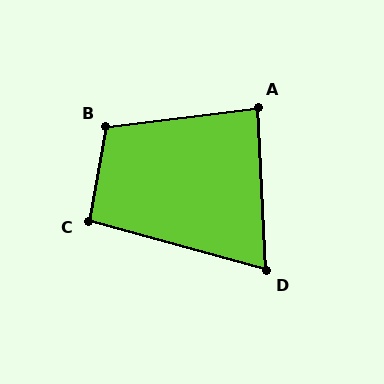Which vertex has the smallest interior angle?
D, at approximately 72 degrees.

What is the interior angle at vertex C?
Approximately 95 degrees (approximately right).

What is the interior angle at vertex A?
Approximately 85 degrees (approximately right).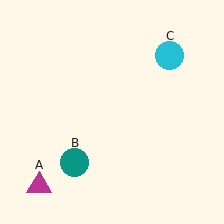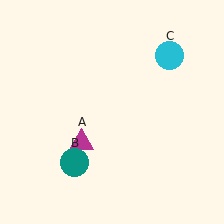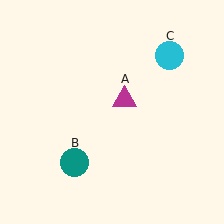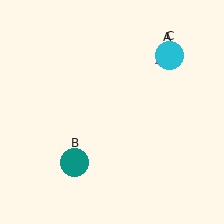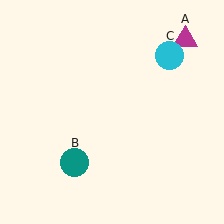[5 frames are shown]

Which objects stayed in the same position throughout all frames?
Teal circle (object B) and cyan circle (object C) remained stationary.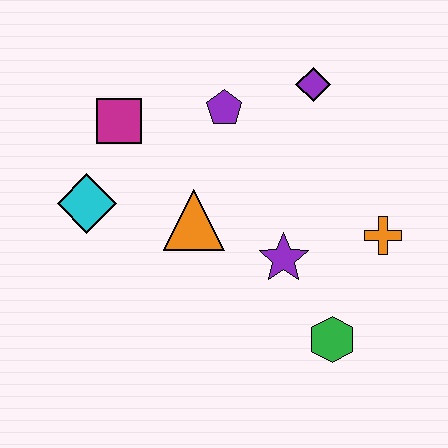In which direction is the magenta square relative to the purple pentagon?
The magenta square is to the left of the purple pentagon.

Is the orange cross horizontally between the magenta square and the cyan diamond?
No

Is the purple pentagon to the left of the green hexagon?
Yes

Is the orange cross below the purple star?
No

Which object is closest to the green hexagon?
The purple star is closest to the green hexagon.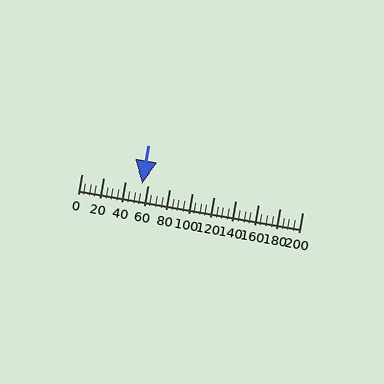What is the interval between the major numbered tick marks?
The major tick marks are spaced 20 units apart.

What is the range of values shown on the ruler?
The ruler shows values from 0 to 200.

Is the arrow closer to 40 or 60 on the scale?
The arrow is closer to 60.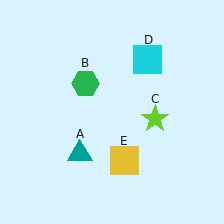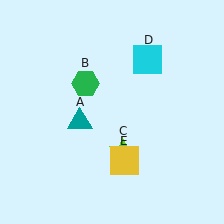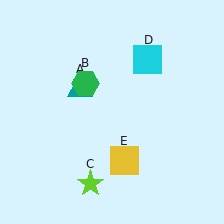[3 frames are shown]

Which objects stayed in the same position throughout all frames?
Green hexagon (object B) and cyan square (object D) and yellow square (object E) remained stationary.